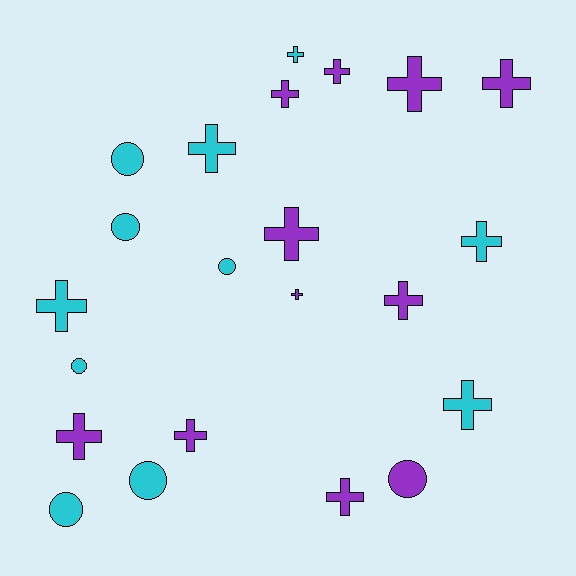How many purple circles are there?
There is 1 purple circle.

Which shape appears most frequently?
Cross, with 15 objects.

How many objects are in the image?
There are 22 objects.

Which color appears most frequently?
Cyan, with 11 objects.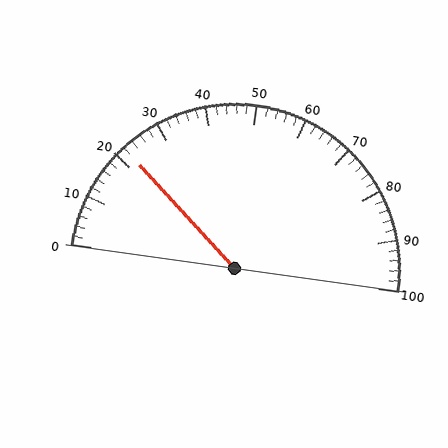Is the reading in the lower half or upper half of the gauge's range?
The reading is in the lower half of the range (0 to 100).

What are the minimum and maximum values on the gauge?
The gauge ranges from 0 to 100.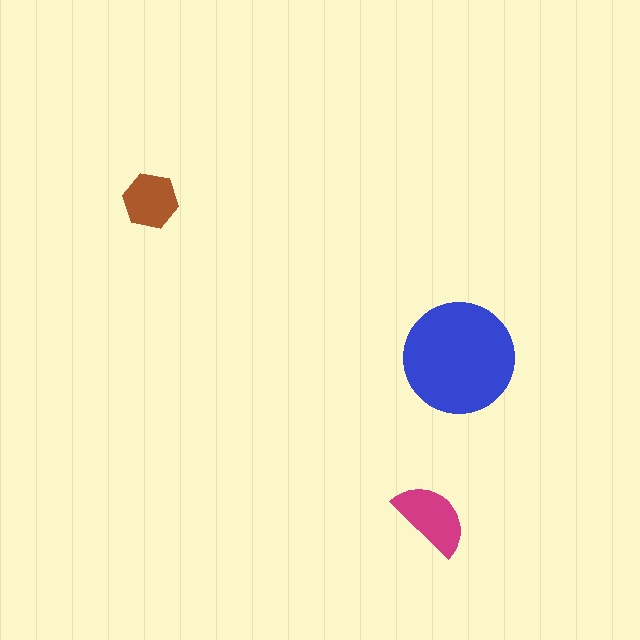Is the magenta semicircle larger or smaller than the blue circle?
Smaller.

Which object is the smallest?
The brown hexagon.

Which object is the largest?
The blue circle.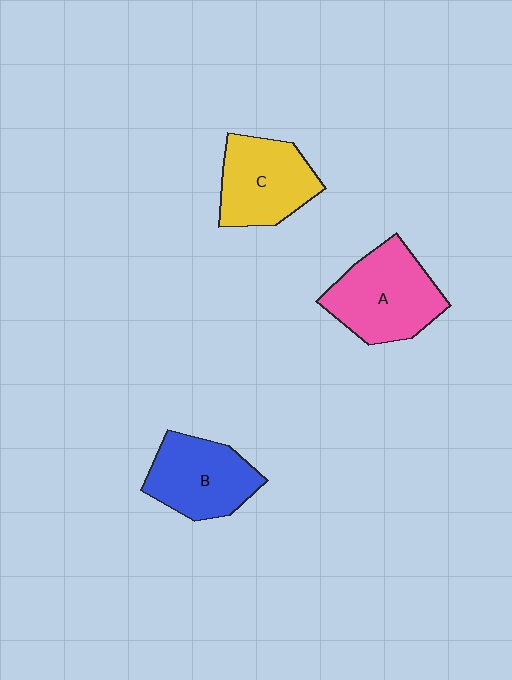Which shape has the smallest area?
Shape B (blue).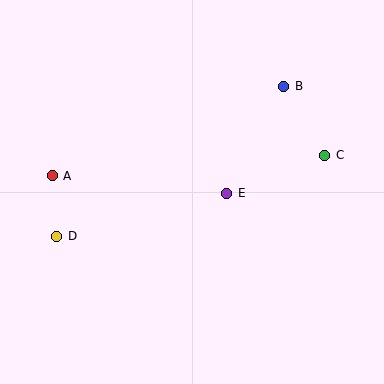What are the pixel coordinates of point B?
Point B is at (284, 86).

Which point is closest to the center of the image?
Point E at (227, 193) is closest to the center.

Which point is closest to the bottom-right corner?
Point C is closest to the bottom-right corner.